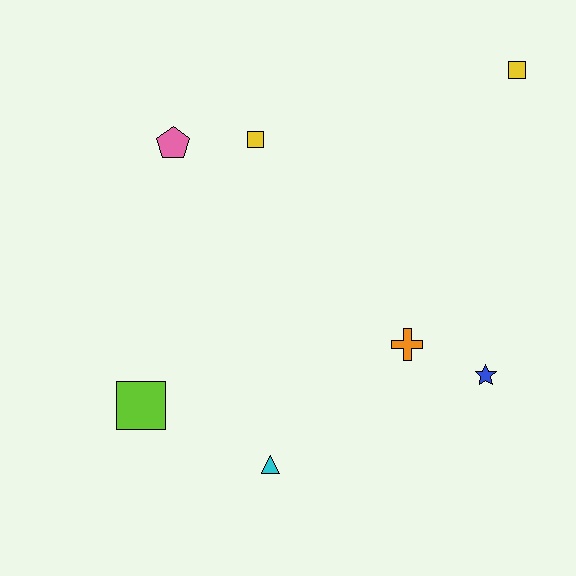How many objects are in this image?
There are 7 objects.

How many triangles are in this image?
There is 1 triangle.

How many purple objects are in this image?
There are no purple objects.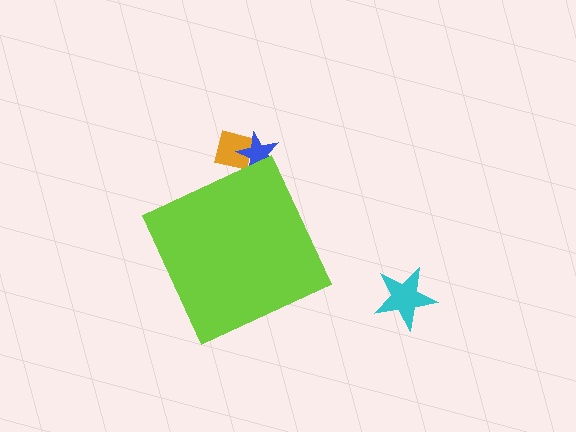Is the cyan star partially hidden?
No, the cyan star is fully visible.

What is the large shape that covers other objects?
A lime diamond.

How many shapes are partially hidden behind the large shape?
2 shapes are partially hidden.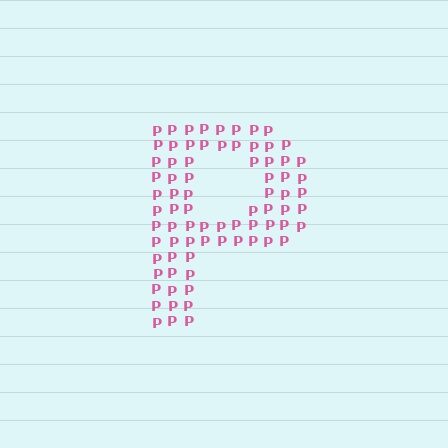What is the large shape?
The large shape is the letter P.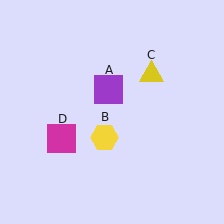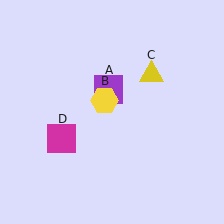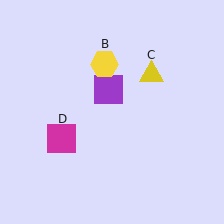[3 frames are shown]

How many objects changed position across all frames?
1 object changed position: yellow hexagon (object B).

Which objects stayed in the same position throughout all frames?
Purple square (object A) and yellow triangle (object C) and magenta square (object D) remained stationary.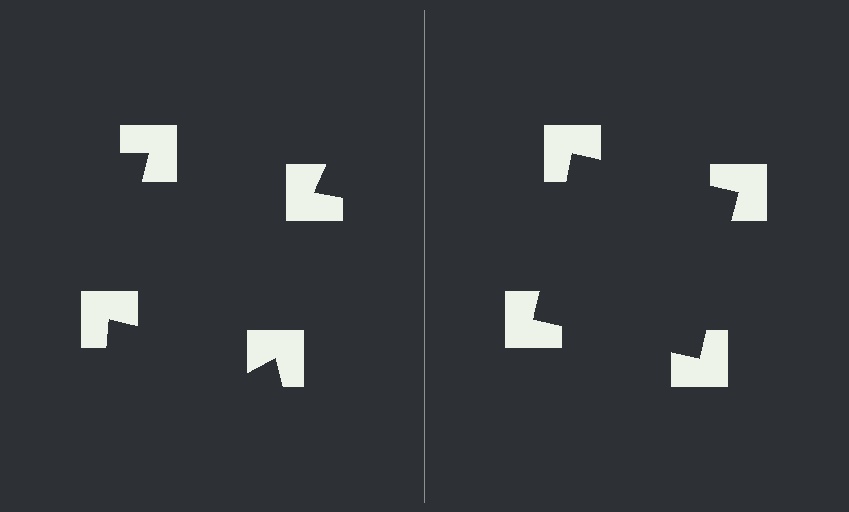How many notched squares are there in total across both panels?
8 — 4 on each side.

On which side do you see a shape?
An illusory square appears on the right side. On the left side the wedge cuts are rotated, so no coherent shape forms.